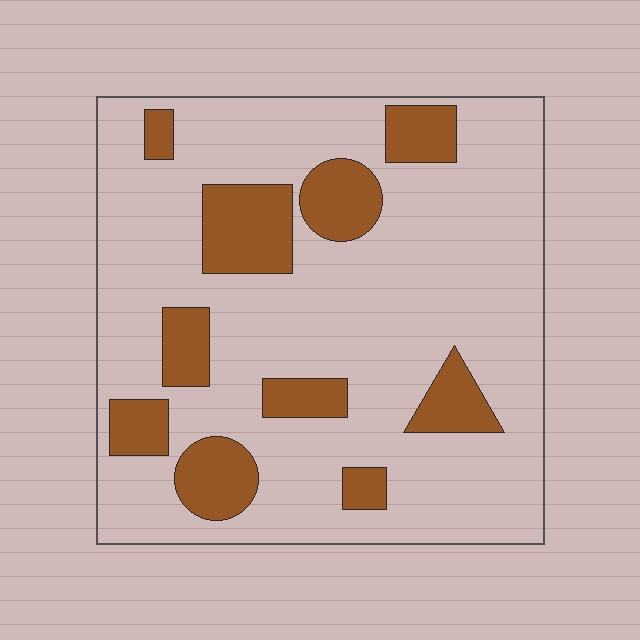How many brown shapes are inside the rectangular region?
10.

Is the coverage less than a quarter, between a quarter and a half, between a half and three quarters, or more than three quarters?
Less than a quarter.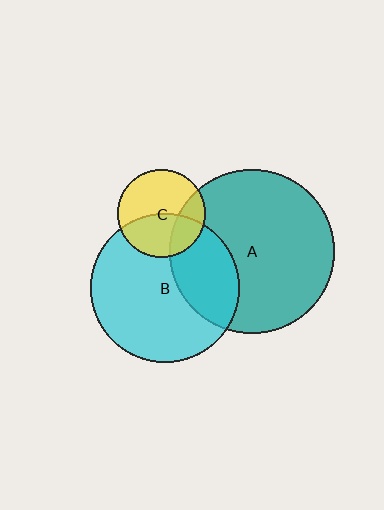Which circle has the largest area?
Circle A (teal).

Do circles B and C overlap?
Yes.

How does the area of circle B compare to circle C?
Approximately 2.8 times.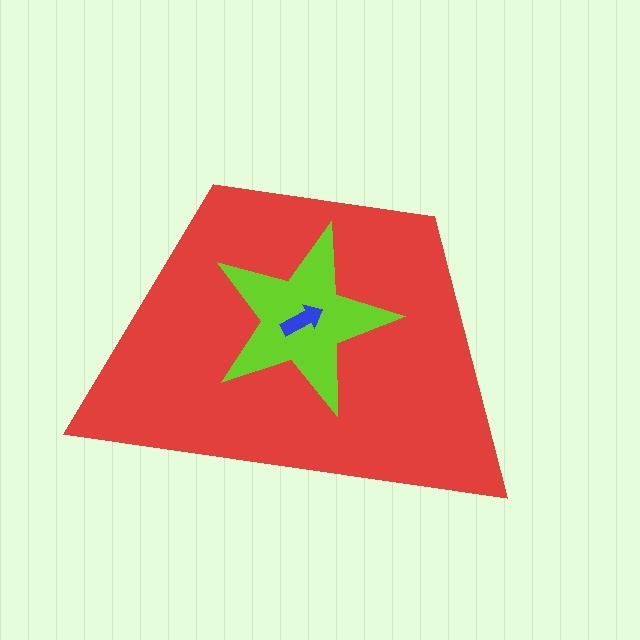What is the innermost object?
The blue arrow.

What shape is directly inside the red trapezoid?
The lime star.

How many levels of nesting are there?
3.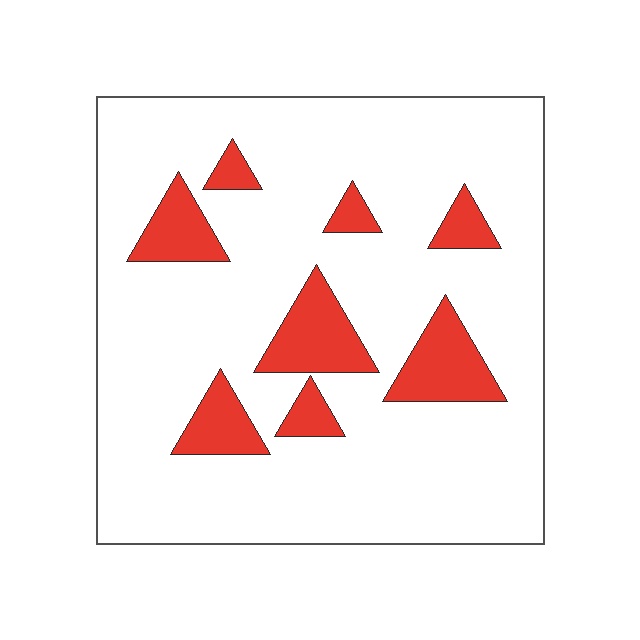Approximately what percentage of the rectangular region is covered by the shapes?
Approximately 15%.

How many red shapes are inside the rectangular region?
8.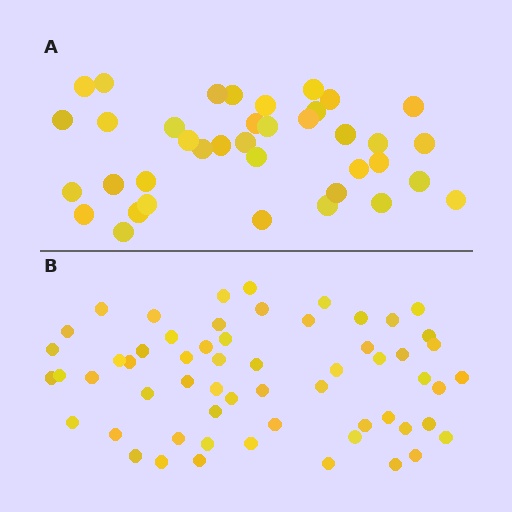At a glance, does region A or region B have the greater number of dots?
Region B (the bottom region) has more dots.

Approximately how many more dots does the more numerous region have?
Region B has approximately 20 more dots than region A.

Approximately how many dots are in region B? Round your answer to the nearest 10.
About 60 dots. (The exact count is 59, which rounds to 60.)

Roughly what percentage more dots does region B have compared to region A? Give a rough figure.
About 55% more.